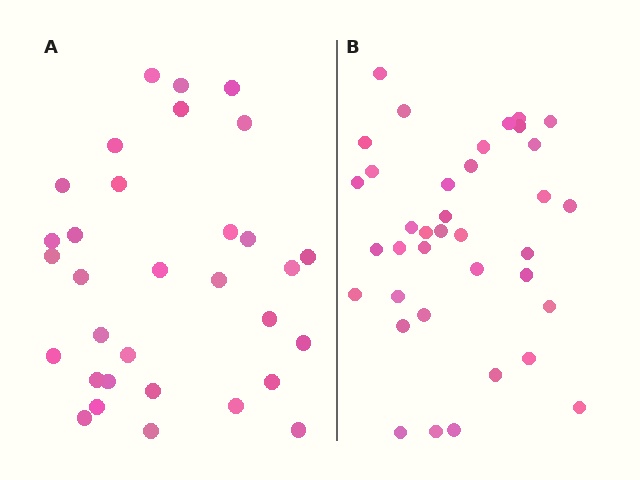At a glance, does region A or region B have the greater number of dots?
Region B (the right region) has more dots.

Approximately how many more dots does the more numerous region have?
Region B has about 5 more dots than region A.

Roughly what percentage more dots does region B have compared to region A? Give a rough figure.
About 15% more.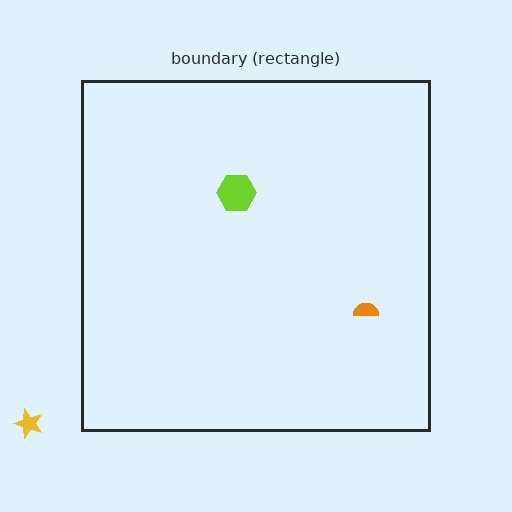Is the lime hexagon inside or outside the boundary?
Inside.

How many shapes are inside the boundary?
2 inside, 1 outside.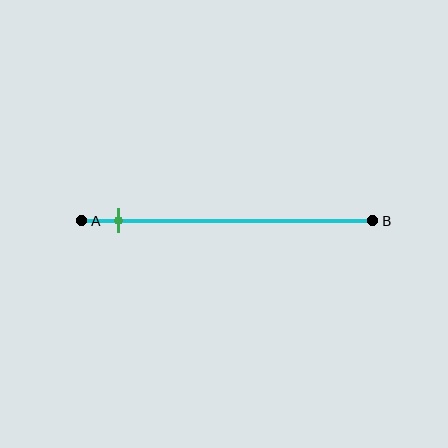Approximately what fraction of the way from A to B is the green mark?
The green mark is approximately 15% of the way from A to B.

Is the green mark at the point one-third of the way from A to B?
No, the mark is at about 15% from A, not at the 33% one-third point.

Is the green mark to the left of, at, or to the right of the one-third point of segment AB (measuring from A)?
The green mark is to the left of the one-third point of segment AB.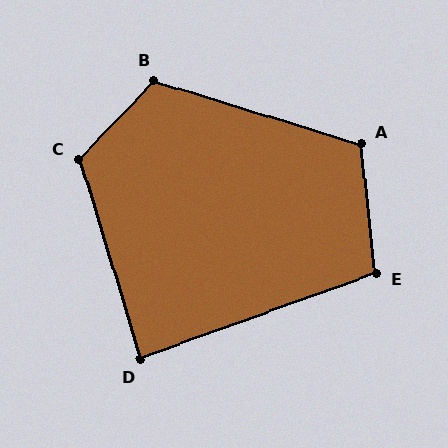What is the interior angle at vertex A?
Approximately 113 degrees (obtuse).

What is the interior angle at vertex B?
Approximately 117 degrees (obtuse).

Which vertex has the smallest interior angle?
D, at approximately 87 degrees.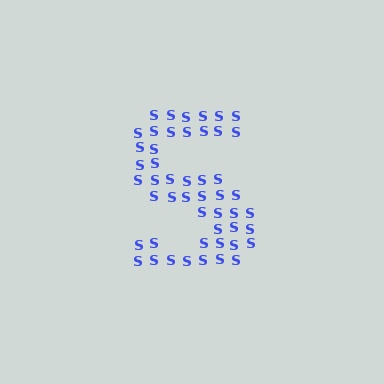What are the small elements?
The small elements are letter S's.